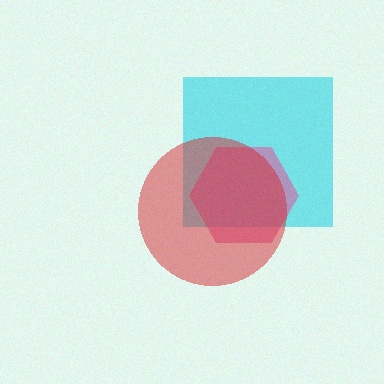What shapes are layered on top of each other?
The layered shapes are: a cyan square, a pink hexagon, a red circle.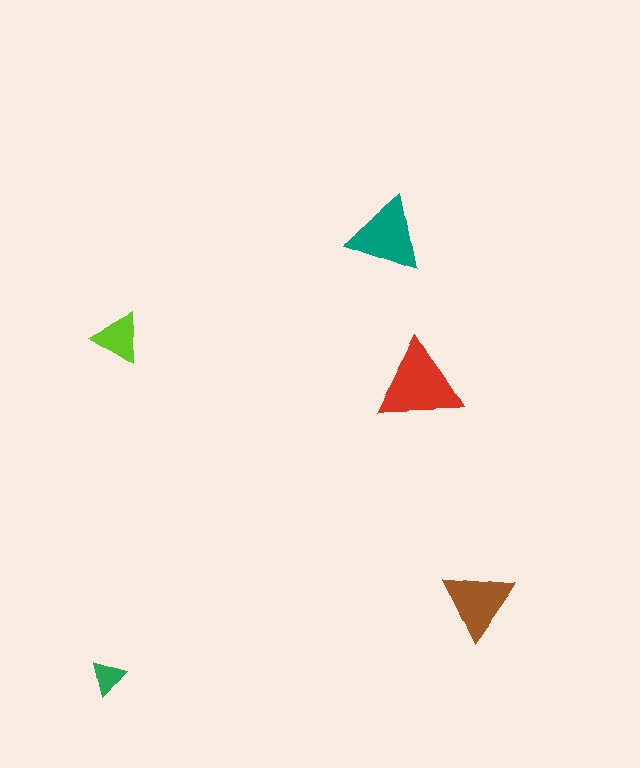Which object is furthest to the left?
The green triangle is leftmost.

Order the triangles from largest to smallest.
the red one, the teal one, the brown one, the lime one, the green one.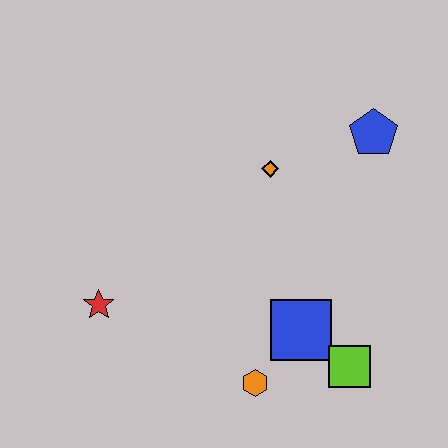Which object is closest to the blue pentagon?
The orange diamond is closest to the blue pentagon.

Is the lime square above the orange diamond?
No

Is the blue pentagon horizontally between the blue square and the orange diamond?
No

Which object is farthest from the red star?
The blue pentagon is farthest from the red star.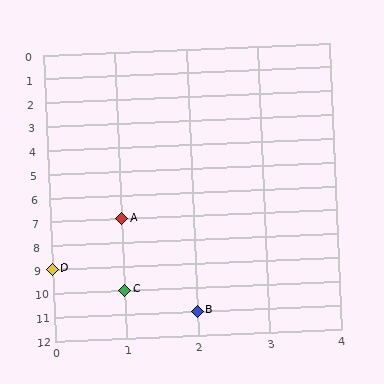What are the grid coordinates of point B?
Point B is at grid coordinates (2, 11).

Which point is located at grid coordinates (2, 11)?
Point B is at (2, 11).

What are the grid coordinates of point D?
Point D is at grid coordinates (0, 9).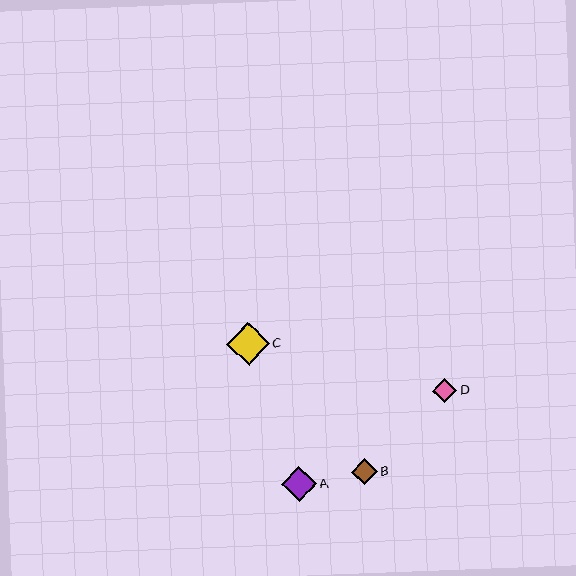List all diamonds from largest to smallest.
From largest to smallest: C, A, B, D.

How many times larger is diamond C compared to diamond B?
Diamond C is approximately 1.6 times the size of diamond B.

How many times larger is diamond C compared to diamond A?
Diamond C is approximately 1.2 times the size of diamond A.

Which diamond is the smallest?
Diamond D is the smallest with a size of approximately 24 pixels.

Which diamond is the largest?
Diamond C is the largest with a size of approximately 43 pixels.